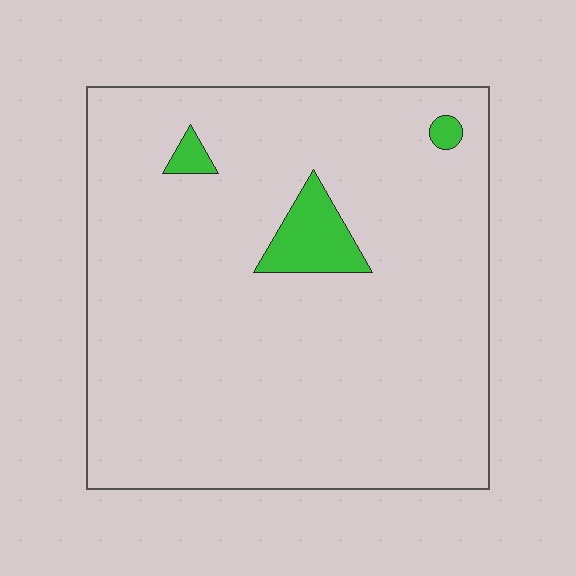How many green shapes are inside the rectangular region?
3.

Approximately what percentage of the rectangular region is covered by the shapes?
Approximately 5%.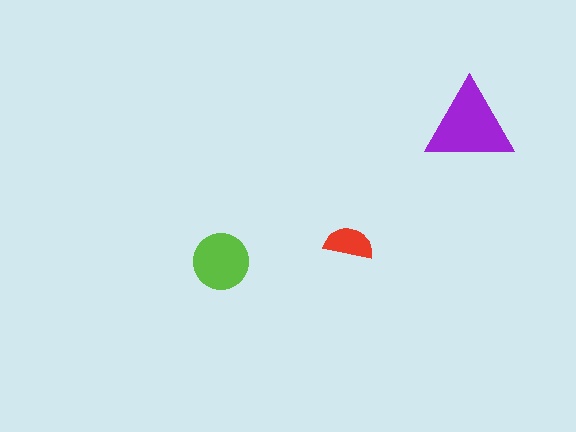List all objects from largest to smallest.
The purple triangle, the lime circle, the red semicircle.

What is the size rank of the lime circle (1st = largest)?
2nd.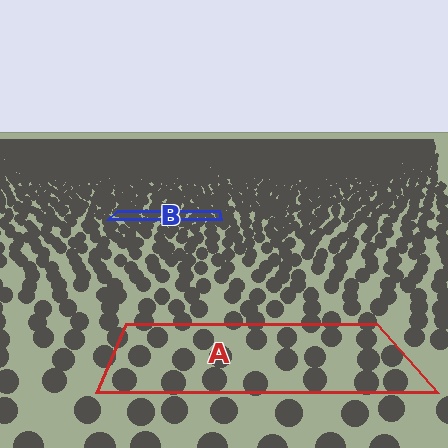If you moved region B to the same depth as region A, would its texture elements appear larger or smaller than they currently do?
They would appear larger. At a closer depth, the same texture elements are projected at a bigger on-screen size.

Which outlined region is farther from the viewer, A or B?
Region B is farther from the viewer — the texture elements inside it appear smaller and more densely packed.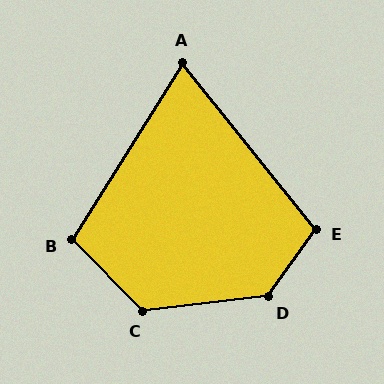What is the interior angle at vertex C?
Approximately 128 degrees (obtuse).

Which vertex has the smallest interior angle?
A, at approximately 71 degrees.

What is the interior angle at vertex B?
Approximately 103 degrees (obtuse).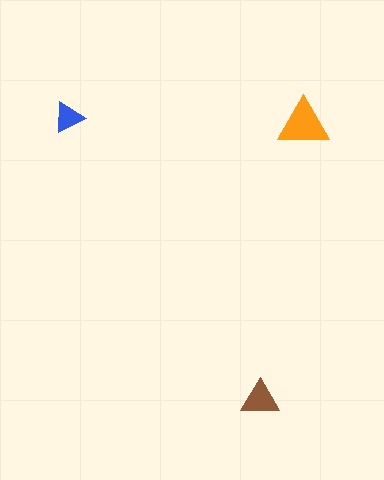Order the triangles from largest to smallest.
the orange one, the brown one, the blue one.